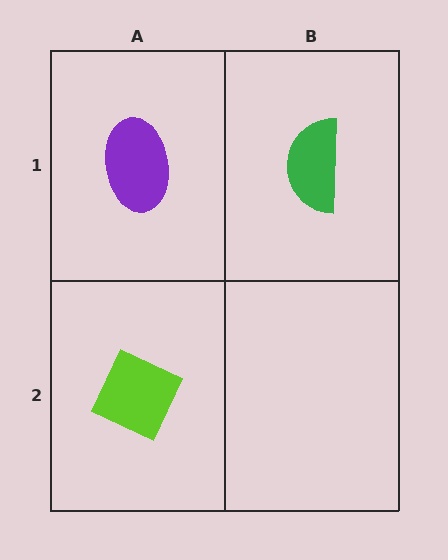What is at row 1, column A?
A purple ellipse.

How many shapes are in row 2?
1 shape.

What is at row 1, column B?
A green semicircle.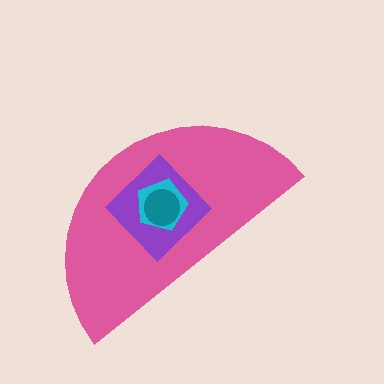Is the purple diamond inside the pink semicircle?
Yes.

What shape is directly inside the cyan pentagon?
The teal circle.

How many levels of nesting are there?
4.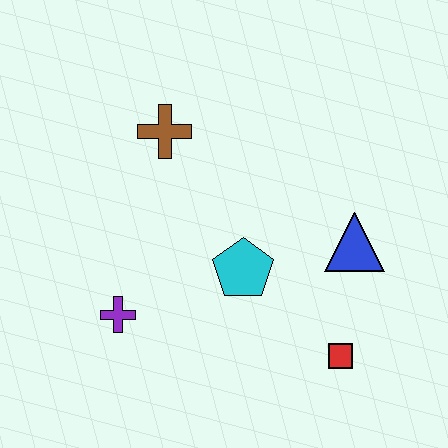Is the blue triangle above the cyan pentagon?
Yes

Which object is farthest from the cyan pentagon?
The brown cross is farthest from the cyan pentagon.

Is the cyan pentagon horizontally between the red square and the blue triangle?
No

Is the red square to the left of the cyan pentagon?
No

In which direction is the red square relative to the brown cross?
The red square is below the brown cross.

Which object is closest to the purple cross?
The cyan pentagon is closest to the purple cross.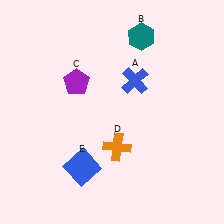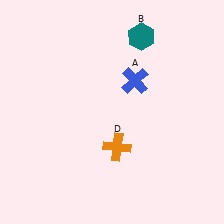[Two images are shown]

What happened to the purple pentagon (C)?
The purple pentagon (C) was removed in Image 2. It was in the top-left area of Image 1.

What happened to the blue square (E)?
The blue square (E) was removed in Image 2. It was in the bottom-left area of Image 1.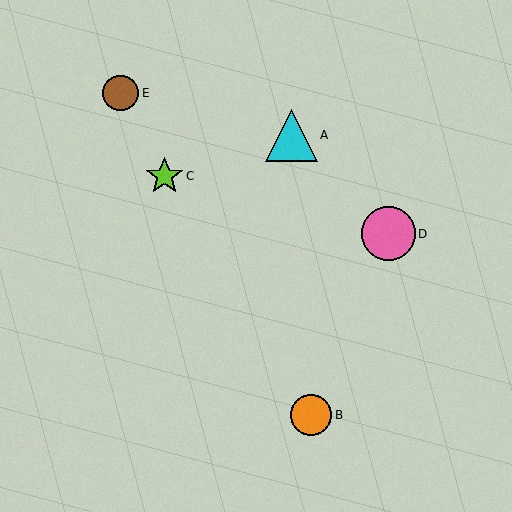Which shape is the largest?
The pink circle (labeled D) is the largest.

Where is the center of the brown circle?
The center of the brown circle is at (121, 93).